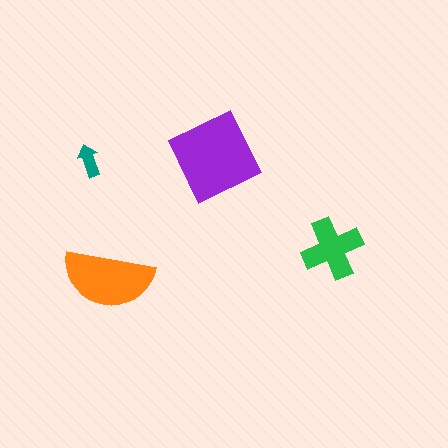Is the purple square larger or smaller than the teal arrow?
Larger.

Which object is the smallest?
The teal arrow.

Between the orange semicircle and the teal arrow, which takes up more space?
The orange semicircle.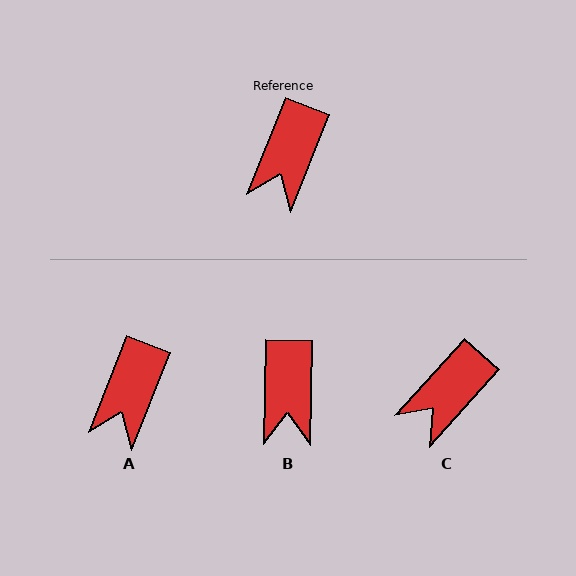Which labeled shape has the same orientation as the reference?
A.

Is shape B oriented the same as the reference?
No, it is off by about 21 degrees.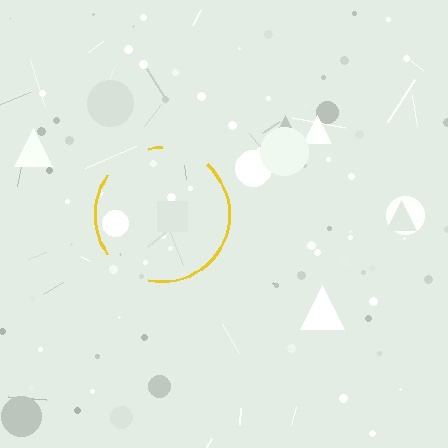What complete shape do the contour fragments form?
The contour fragments form a circle.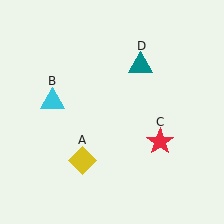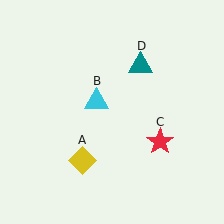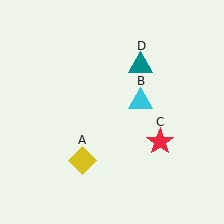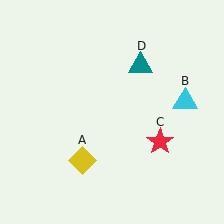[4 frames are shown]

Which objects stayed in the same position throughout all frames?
Yellow diamond (object A) and red star (object C) and teal triangle (object D) remained stationary.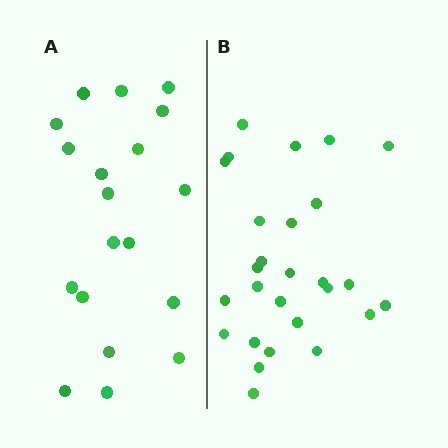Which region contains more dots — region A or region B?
Region B (the right region) has more dots.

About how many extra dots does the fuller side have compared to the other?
Region B has roughly 8 or so more dots than region A.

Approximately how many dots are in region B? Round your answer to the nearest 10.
About 30 dots. (The exact count is 27, which rounds to 30.)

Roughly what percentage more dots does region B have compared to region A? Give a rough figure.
About 40% more.